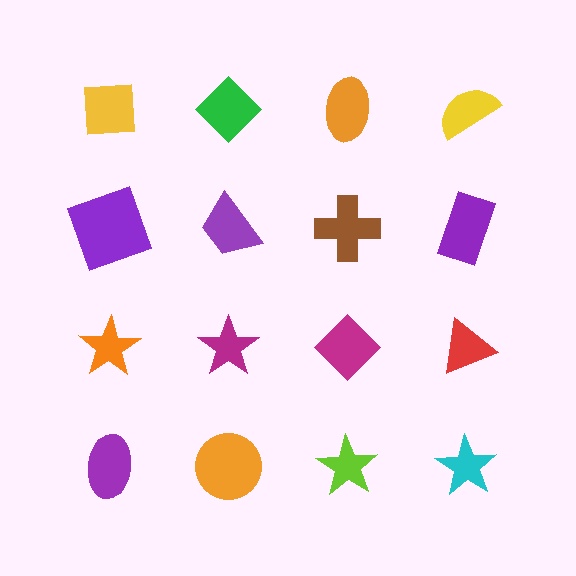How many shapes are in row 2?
4 shapes.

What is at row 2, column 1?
A purple square.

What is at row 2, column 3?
A brown cross.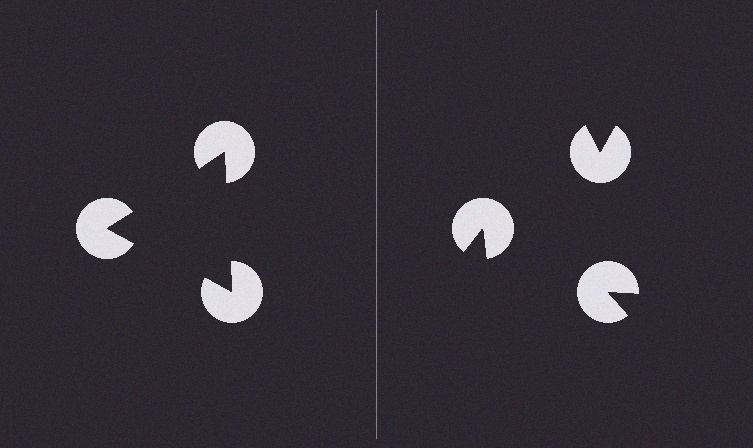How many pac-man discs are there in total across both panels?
6 — 3 on each side.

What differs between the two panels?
The pac-man discs are positioned identically on both sides; only the wedge orientations differ. On the left they align to a triangle; on the right they are misaligned.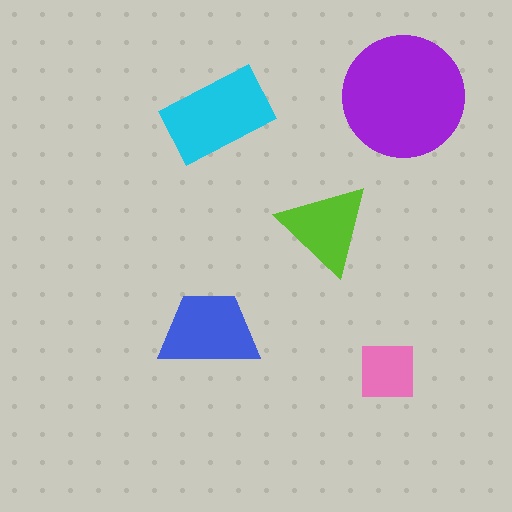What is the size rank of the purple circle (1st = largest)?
1st.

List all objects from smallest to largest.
The pink square, the lime triangle, the blue trapezoid, the cyan rectangle, the purple circle.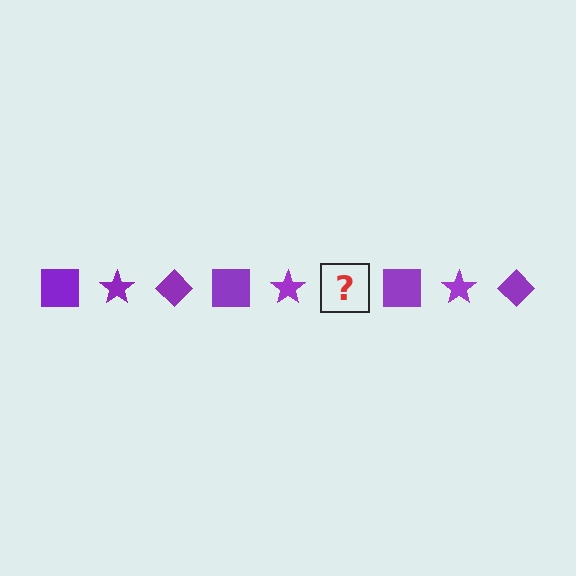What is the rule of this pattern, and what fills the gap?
The rule is that the pattern cycles through square, star, diamond shapes in purple. The gap should be filled with a purple diamond.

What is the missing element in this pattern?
The missing element is a purple diamond.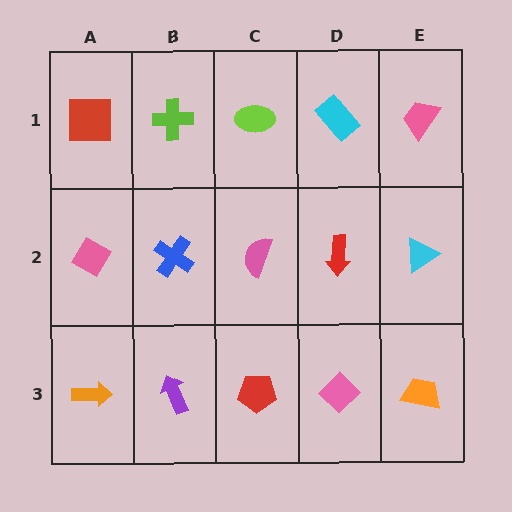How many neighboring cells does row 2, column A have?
3.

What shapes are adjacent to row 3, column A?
A pink diamond (row 2, column A), a purple arrow (row 3, column B).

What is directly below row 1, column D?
A red arrow.